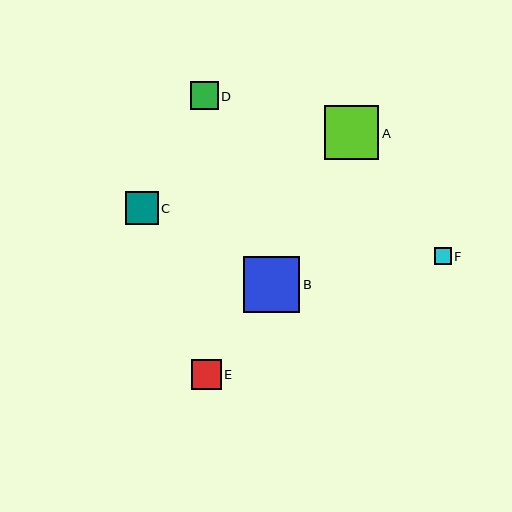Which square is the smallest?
Square F is the smallest with a size of approximately 17 pixels.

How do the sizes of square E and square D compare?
Square E and square D are approximately the same size.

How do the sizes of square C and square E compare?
Square C and square E are approximately the same size.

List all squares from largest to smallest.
From largest to smallest: B, A, C, E, D, F.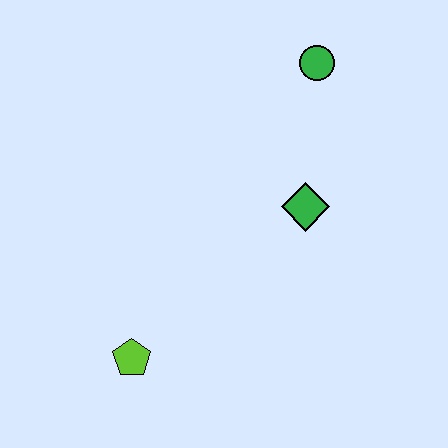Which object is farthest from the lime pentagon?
The green circle is farthest from the lime pentagon.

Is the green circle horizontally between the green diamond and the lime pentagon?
No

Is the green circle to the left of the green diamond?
No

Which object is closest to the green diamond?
The green circle is closest to the green diamond.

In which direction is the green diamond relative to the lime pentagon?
The green diamond is to the right of the lime pentagon.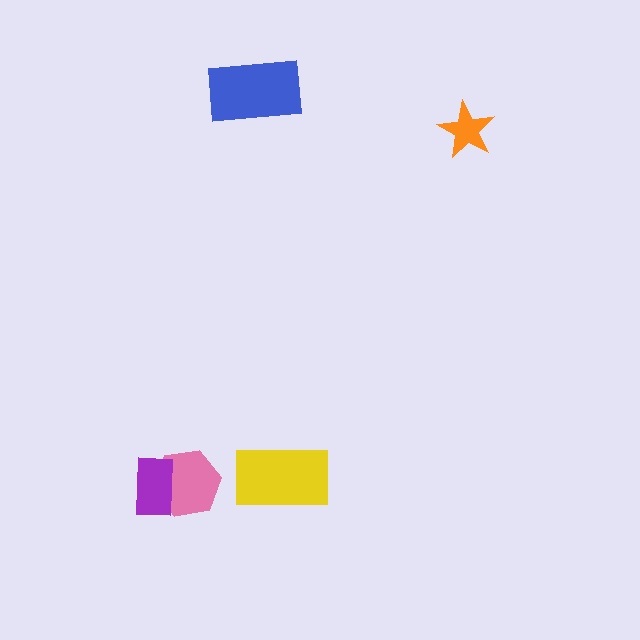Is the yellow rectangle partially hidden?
No, no other shape covers it.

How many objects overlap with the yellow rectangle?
0 objects overlap with the yellow rectangle.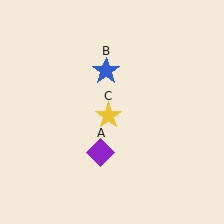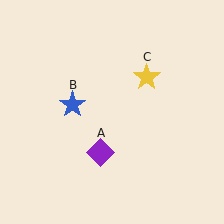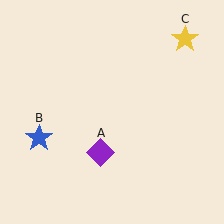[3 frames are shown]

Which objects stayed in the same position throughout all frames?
Purple diamond (object A) remained stationary.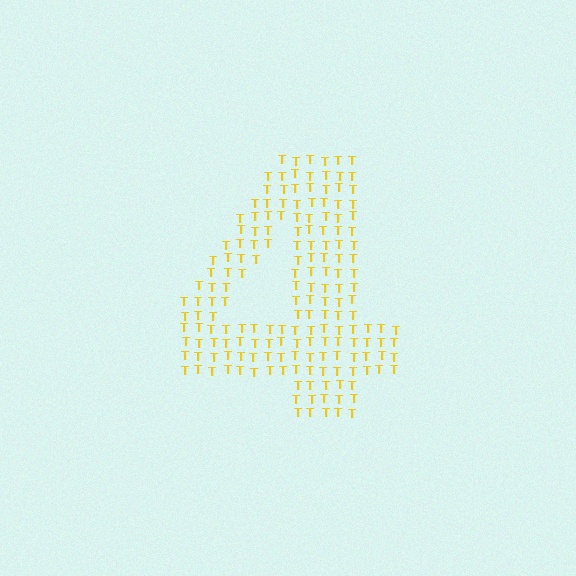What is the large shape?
The large shape is the digit 4.